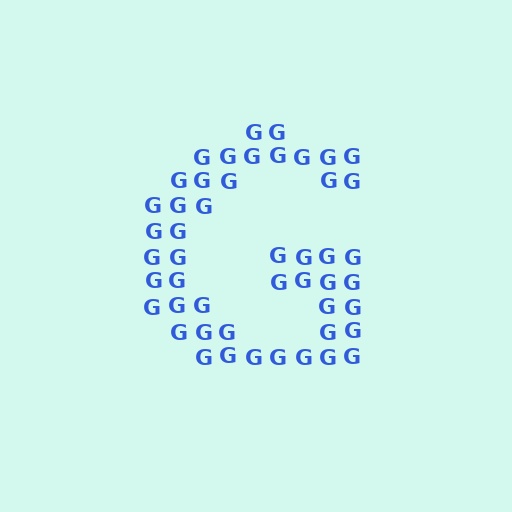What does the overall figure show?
The overall figure shows the letter G.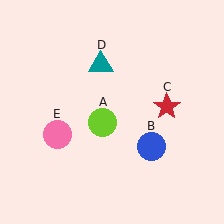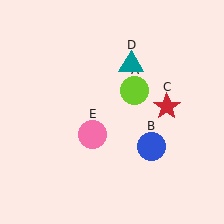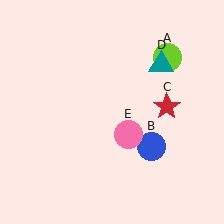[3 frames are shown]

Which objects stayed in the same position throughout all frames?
Blue circle (object B) and red star (object C) remained stationary.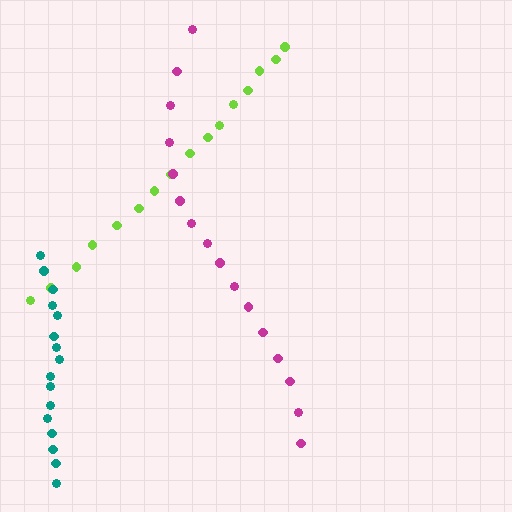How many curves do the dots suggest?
There are 3 distinct paths.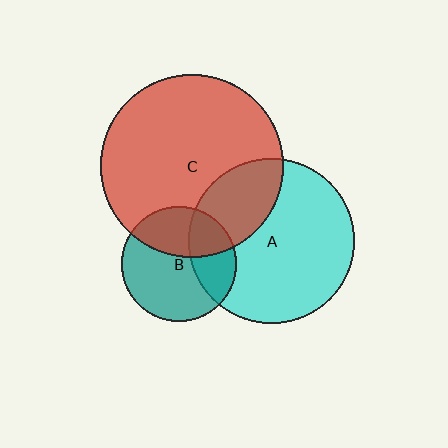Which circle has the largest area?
Circle C (red).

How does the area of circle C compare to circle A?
Approximately 1.2 times.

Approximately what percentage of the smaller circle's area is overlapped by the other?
Approximately 35%.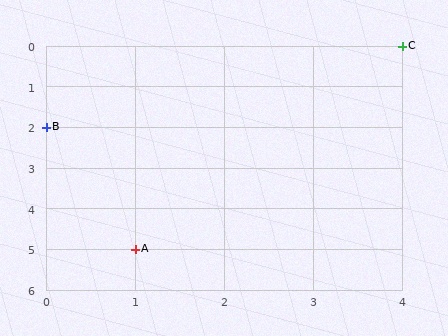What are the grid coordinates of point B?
Point B is at grid coordinates (0, 2).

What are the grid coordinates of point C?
Point C is at grid coordinates (4, 0).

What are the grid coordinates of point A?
Point A is at grid coordinates (1, 5).